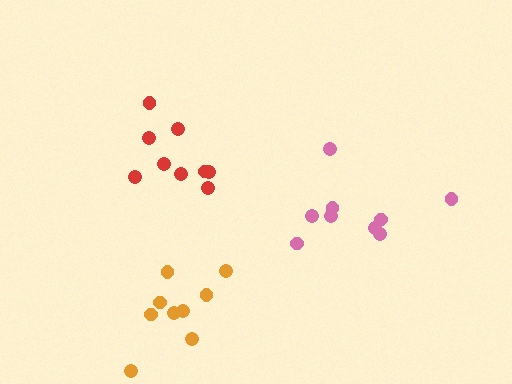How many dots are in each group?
Group 1: 9 dots, Group 2: 9 dots, Group 3: 9 dots (27 total).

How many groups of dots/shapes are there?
There are 3 groups.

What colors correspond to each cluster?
The clusters are colored: pink, red, orange.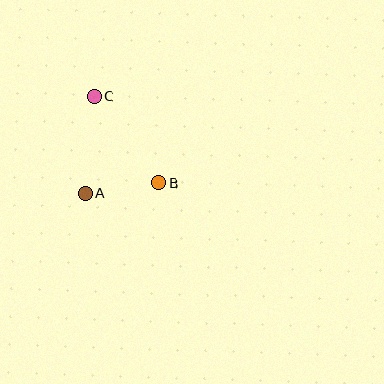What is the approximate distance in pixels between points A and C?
The distance between A and C is approximately 97 pixels.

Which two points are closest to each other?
Points A and B are closest to each other.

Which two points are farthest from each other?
Points B and C are farthest from each other.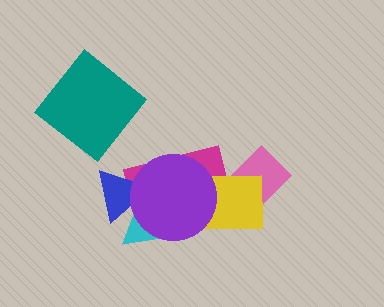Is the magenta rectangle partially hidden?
Yes, it is partially covered by another shape.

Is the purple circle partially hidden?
No, no other shape covers it.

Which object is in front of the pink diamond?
The yellow rectangle is in front of the pink diamond.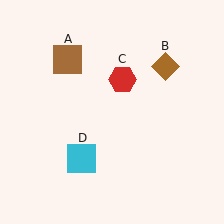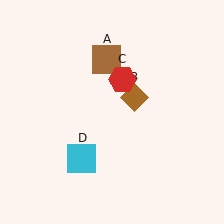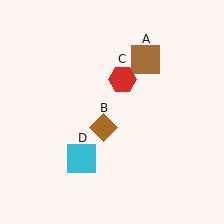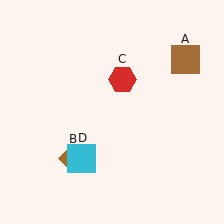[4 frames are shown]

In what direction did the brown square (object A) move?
The brown square (object A) moved right.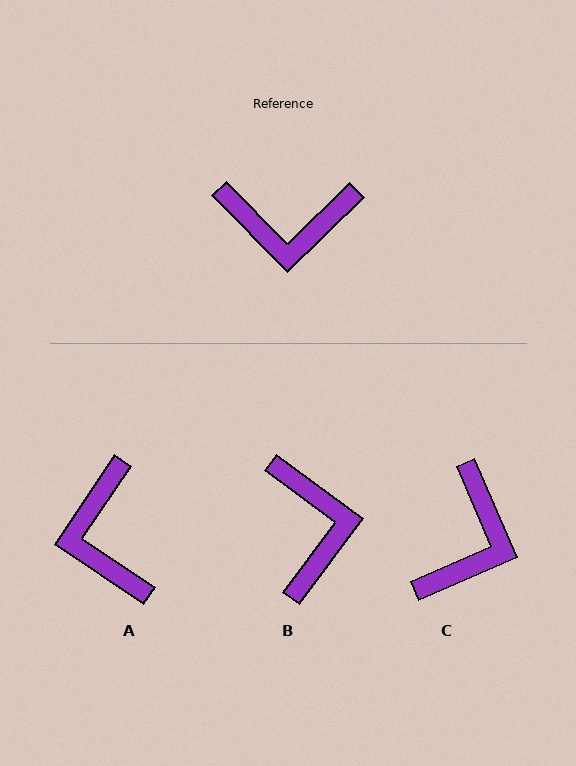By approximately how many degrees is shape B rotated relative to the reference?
Approximately 99 degrees counter-clockwise.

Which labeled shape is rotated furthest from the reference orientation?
B, about 99 degrees away.